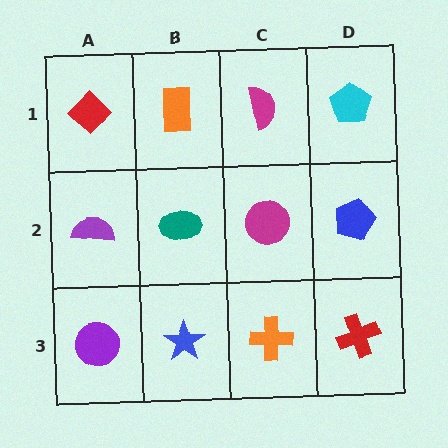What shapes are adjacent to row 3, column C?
A magenta circle (row 2, column C), a blue star (row 3, column B), a red cross (row 3, column D).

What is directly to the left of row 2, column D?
A magenta circle.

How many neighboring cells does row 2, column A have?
3.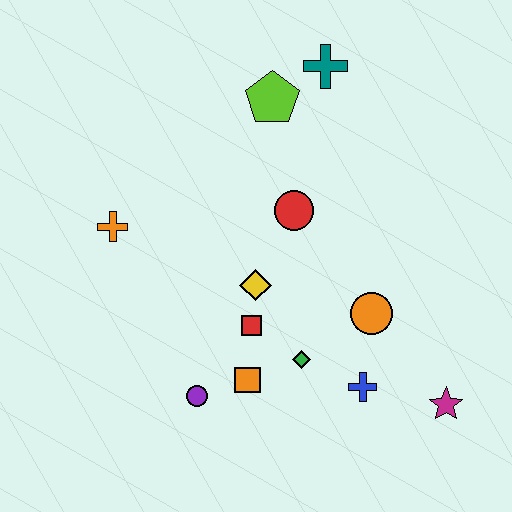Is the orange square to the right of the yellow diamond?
No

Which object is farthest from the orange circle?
The orange cross is farthest from the orange circle.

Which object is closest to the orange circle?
The blue cross is closest to the orange circle.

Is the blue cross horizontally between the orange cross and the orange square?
No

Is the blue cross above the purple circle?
Yes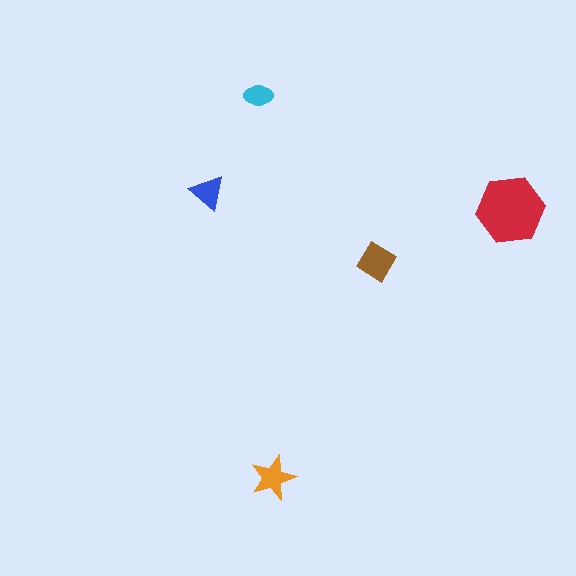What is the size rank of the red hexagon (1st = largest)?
1st.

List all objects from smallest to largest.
The cyan ellipse, the blue triangle, the orange star, the brown diamond, the red hexagon.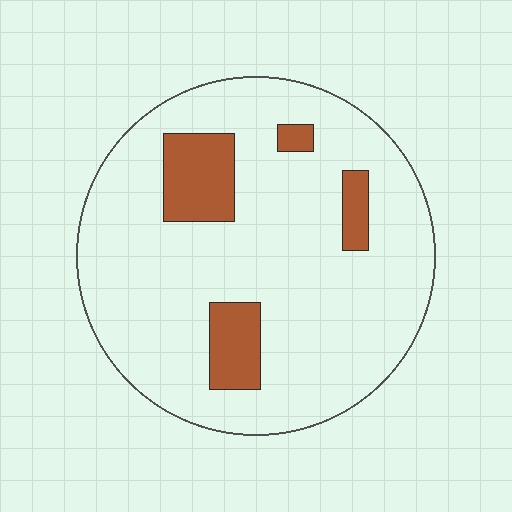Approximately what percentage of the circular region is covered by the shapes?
Approximately 15%.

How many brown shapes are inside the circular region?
4.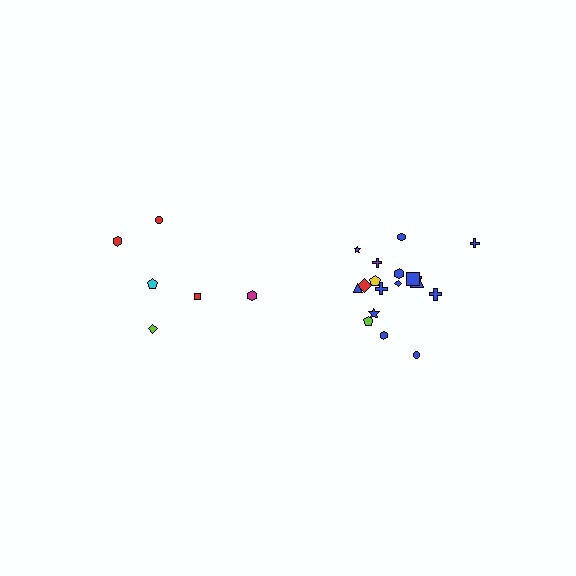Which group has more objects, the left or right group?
The right group.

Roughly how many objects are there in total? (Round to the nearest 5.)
Roughly 25 objects in total.